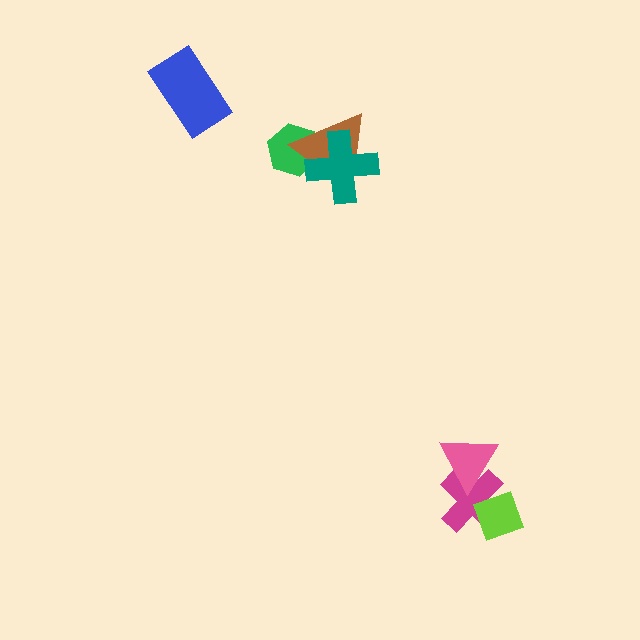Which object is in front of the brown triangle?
The teal cross is in front of the brown triangle.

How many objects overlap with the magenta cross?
2 objects overlap with the magenta cross.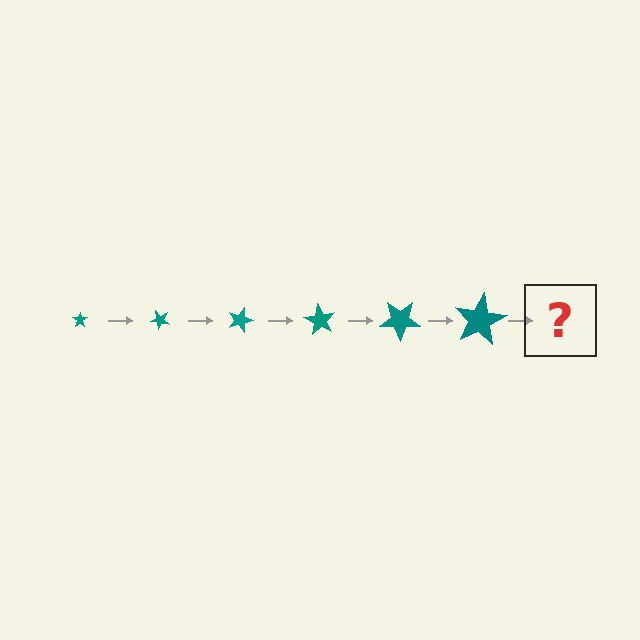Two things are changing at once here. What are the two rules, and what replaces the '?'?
The two rules are that the star grows larger each step and it rotates 45 degrees each step. The '?' should be a star, larger than the previous one and rotated 270 degrees from the start.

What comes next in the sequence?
The next element should be a star, larger than the previous one and rotated 270 degrees from the start.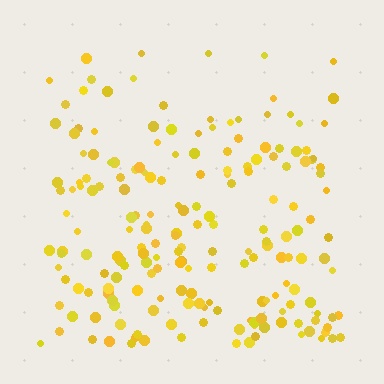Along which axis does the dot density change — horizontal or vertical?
Vertical.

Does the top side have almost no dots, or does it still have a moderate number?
Still a moderate number, just noticeably fewer than the bottom.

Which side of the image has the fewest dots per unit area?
The top.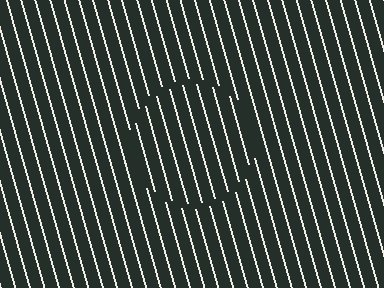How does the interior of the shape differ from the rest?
The interior of the shape contains the same grating, shifted by half a period — the contour is defined by the phase discontinuity where line-ends from the inner and outer gratings abut.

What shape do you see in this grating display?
An illusory circle. The interior of the shape contains the same grating, shifted by half a period — the contour is defined by the phase discontinuity where line-ends from the inner and outer gratings abut.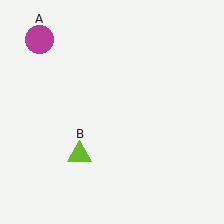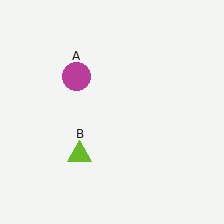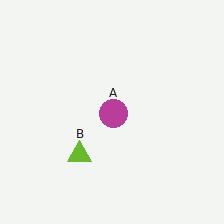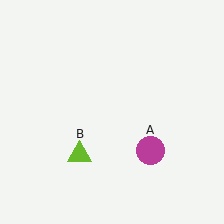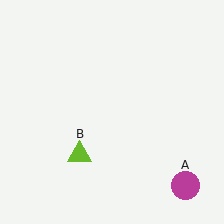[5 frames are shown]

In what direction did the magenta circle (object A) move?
The magenta circle (object A) moved down and to the right.